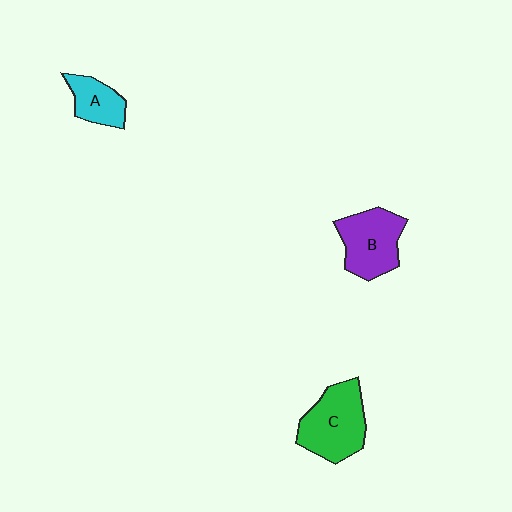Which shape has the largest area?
Shape C (green).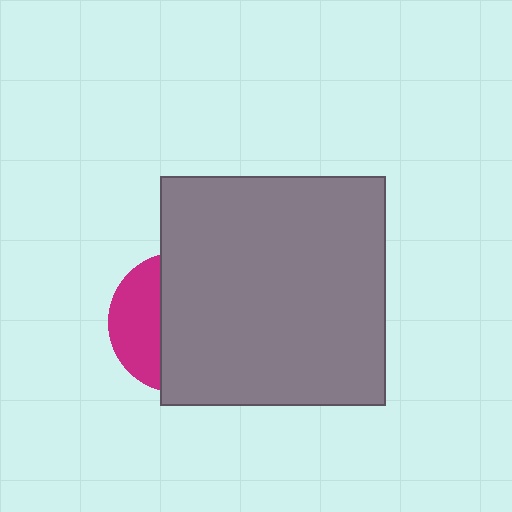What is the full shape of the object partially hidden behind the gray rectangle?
The partially hidden object is a magenta circle.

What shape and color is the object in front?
The object in front is a gray rectangle.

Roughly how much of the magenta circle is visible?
A small part of it is visible (roughly 33%).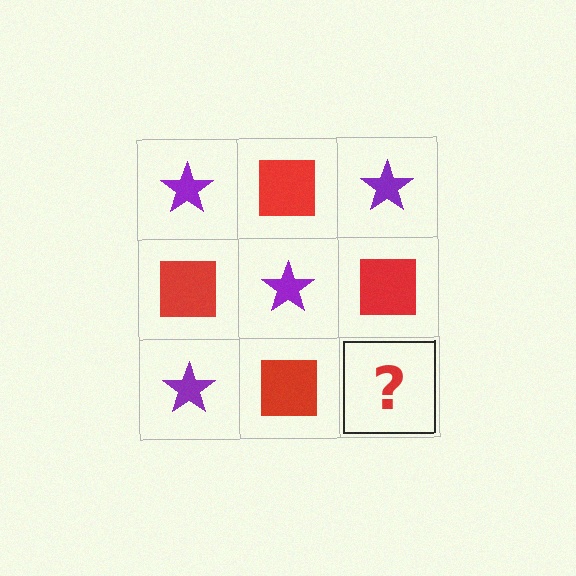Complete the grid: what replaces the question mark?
The question mark should be replaced with a purple star.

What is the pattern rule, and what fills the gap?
The rule is that it alternates purple star and red square in a checkerboard pattern. The gap should be filled with a purple star.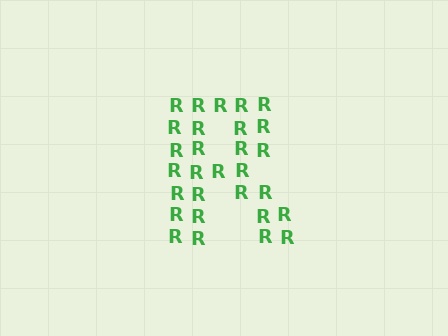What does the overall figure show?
The overall figure shows the letter R.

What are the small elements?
The small elements are letter R's.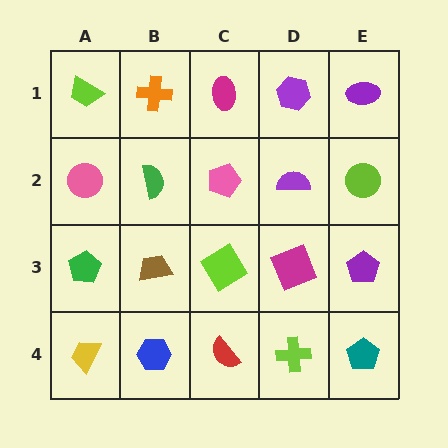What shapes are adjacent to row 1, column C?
A pink pentagon (row 2, column C), an orange cross (row 1, column B), a purple hexagon (row 1, column D).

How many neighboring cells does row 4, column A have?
2.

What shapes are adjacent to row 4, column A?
A green pentagon (row 3, column A), a blue hexagon (row 4, column B).